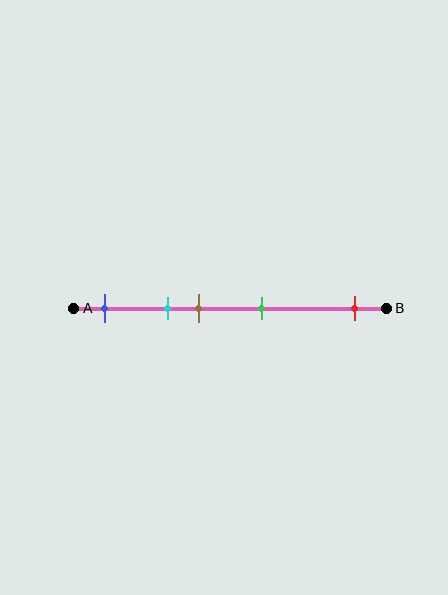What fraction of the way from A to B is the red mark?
The red mark is approximately 90% (0.9) of the way from A to B.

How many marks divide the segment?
There are 5 marks dividing the segment.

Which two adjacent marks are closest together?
The cyan and brown marks are the closest adjacent pair.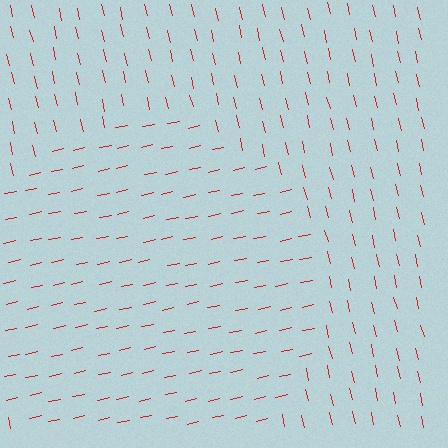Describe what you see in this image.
The image is filled with small red line segments. A circle region in the image has lines oriented differently from the surrounding lines, creating a visible texture boundary.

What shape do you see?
I see a circle.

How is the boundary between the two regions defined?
The boundary is defined purely by a change in line orientation (approximately 89 degrees difference). All lines are the same color and thickness.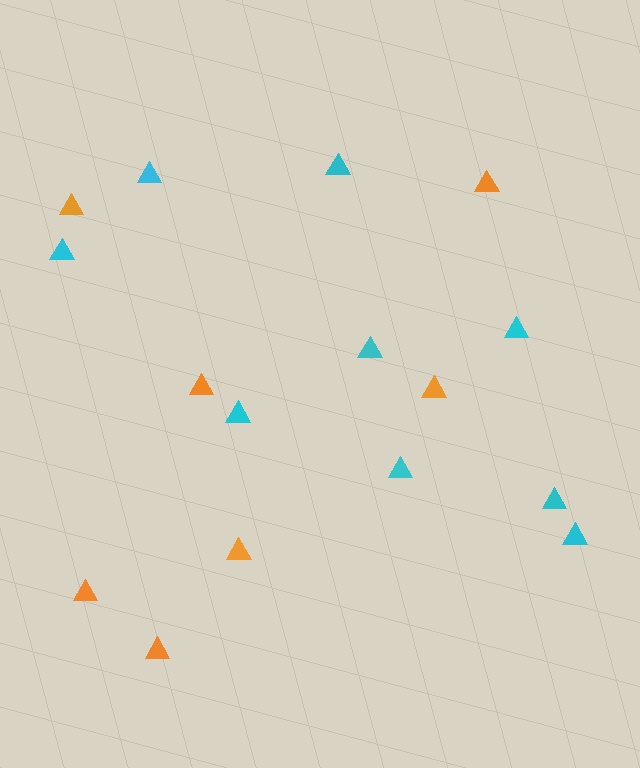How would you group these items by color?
There are 2 groups: one group of cyan triangles (9) and one group of orange triangles (7).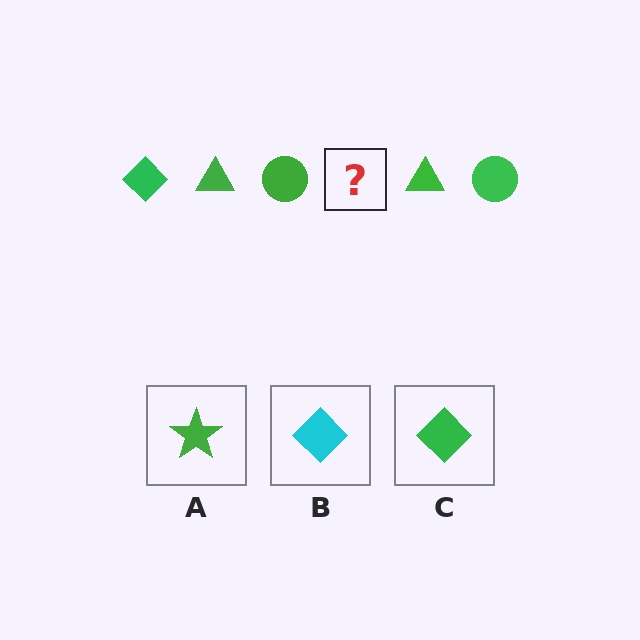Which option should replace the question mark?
Option C.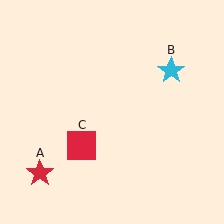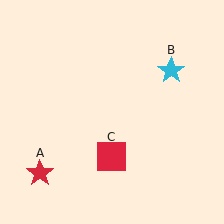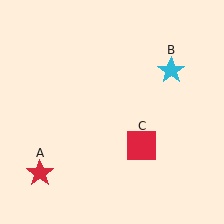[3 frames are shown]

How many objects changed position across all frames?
1 object changed position: red square (object C).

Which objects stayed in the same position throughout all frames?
Red star (object A) and cyan star (object B) remained stationary.